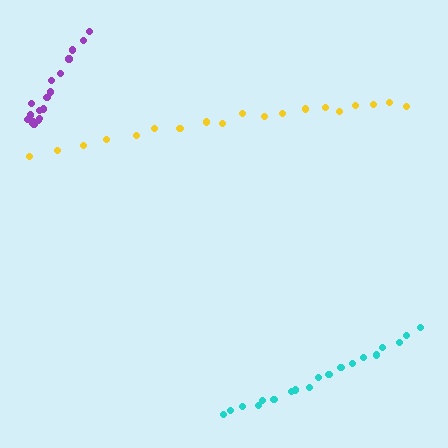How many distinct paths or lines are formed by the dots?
There are 3 distinct paths.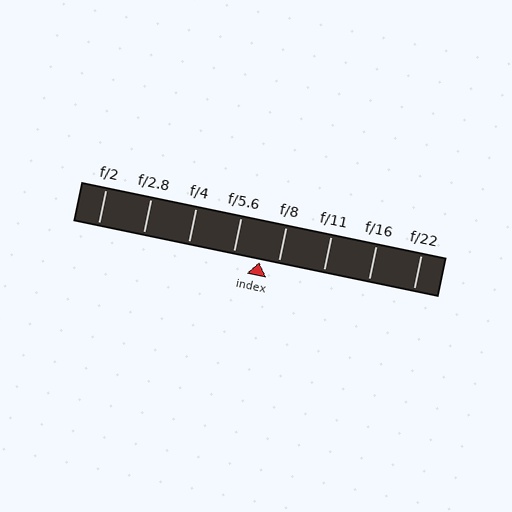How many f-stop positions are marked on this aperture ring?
There are 8 f-stop positions marked.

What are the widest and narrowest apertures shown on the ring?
The widest aperture shown is f/2 and the narrowest is f/22.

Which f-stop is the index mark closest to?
The index mark is closest to f/8.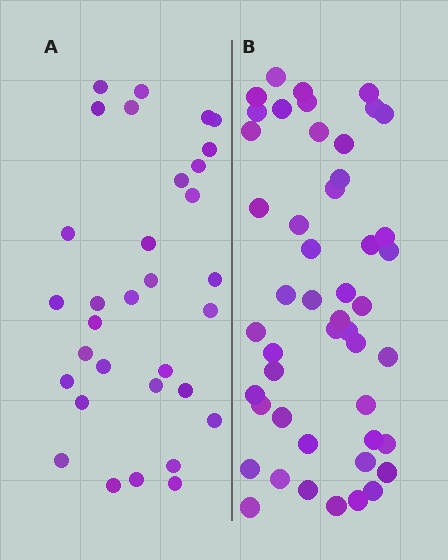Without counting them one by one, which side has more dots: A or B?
Region B (the right region) has more dots.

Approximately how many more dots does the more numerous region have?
Region B has approximately 15 more dots than region A.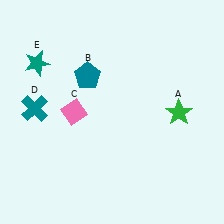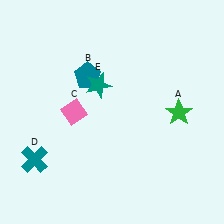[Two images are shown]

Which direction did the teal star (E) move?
The teal star (E) moved right.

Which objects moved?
The objects that moved are: the teal cross (D), the teal star (E).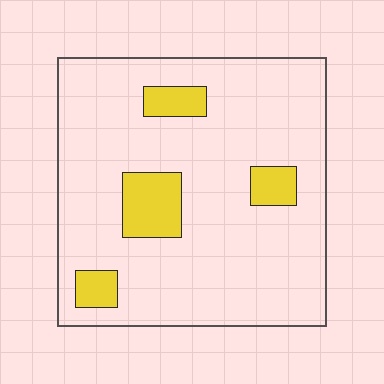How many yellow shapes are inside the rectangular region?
4.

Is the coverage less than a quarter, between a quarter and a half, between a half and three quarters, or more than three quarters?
Less than a quarter.